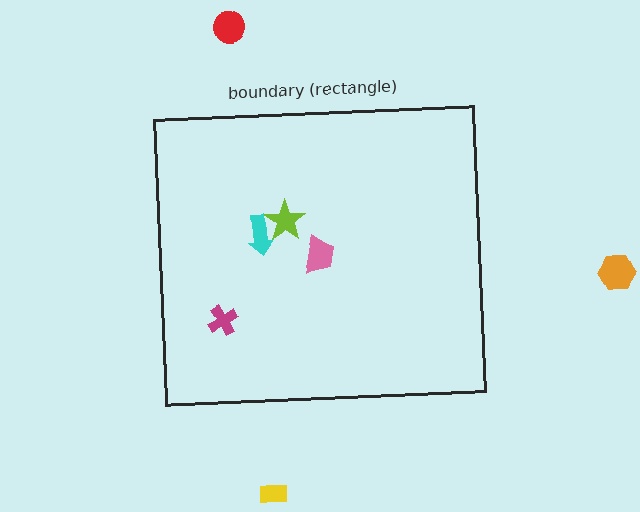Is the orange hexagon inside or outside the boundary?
Outside.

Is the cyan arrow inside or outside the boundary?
Inside.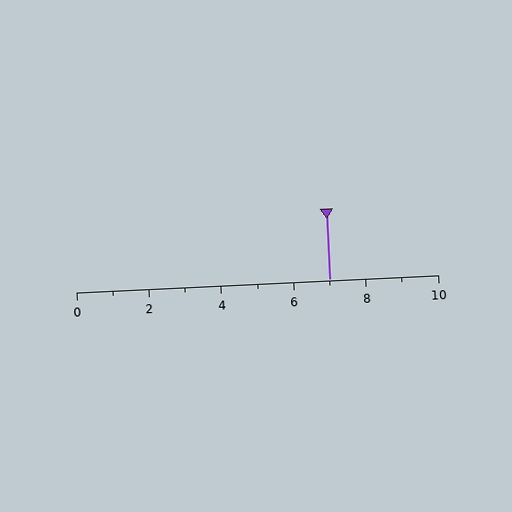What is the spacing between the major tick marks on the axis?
The major ticks are spaced 2 apart.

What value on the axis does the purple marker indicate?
The marker indicates approximately 7.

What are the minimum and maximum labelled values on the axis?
The axis runs from 0 to 10.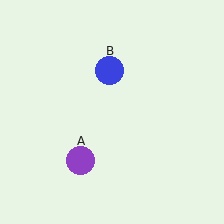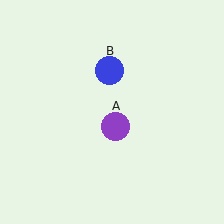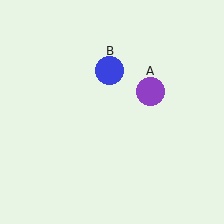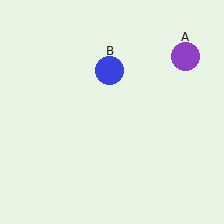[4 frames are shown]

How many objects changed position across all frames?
1 object changed position: purple circle (object A).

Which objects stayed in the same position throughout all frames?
Blue circle (object B) remained stationary.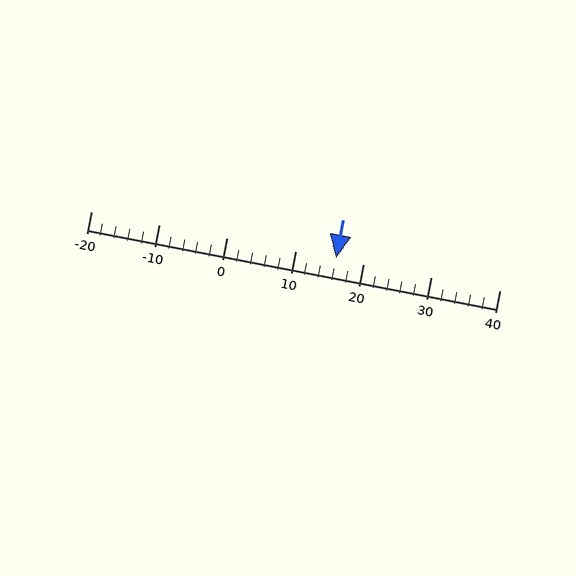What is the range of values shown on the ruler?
The ruler shows values from -20 to 40.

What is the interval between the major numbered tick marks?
The major tick marks are spaced 10 units apart.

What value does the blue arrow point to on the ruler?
The blue arrow points to approximately 16.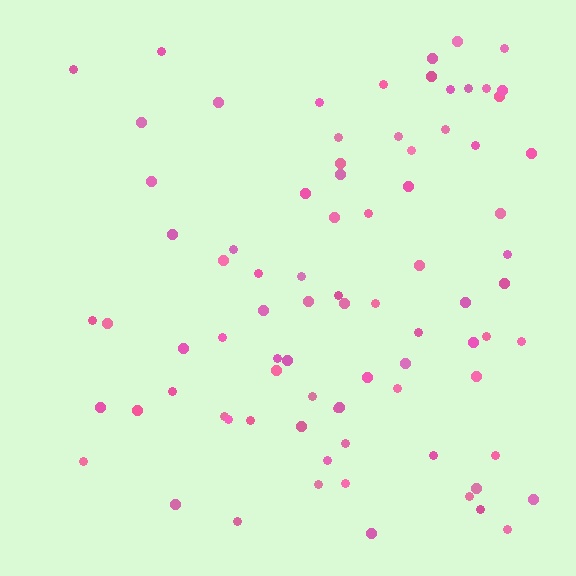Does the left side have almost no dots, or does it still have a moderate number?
Still a moderate number, just noticeably fewer than the right.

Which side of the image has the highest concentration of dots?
The right.